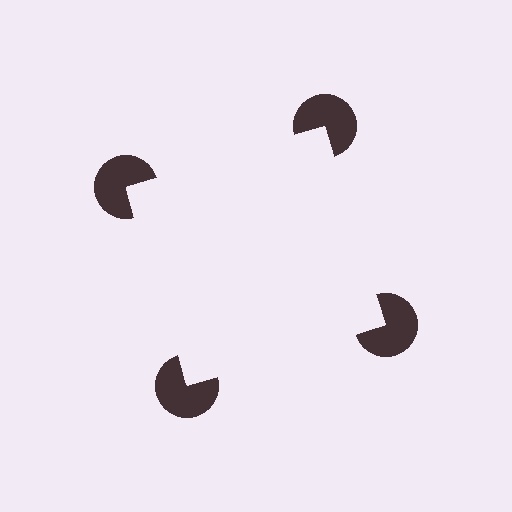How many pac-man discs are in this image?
There are 4 — one at each vertex of the illusory square.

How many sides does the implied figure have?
4 sides.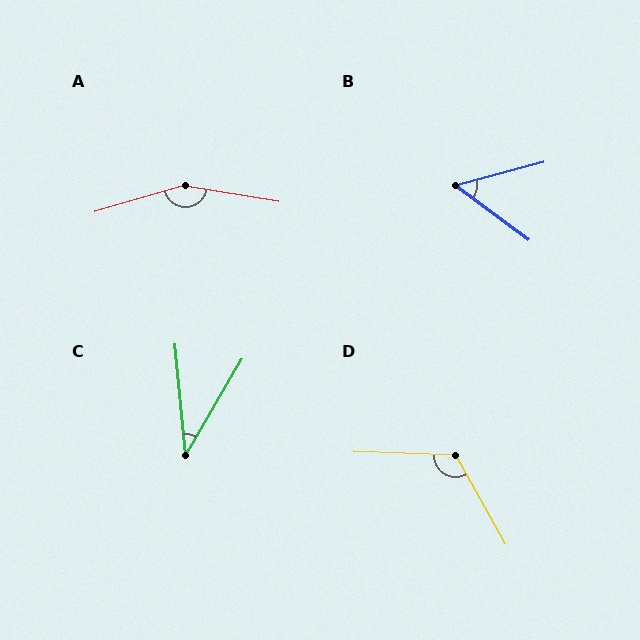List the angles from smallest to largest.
C (36°), B (52°), D (121°), A (155°).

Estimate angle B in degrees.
Approximately 52 degrees.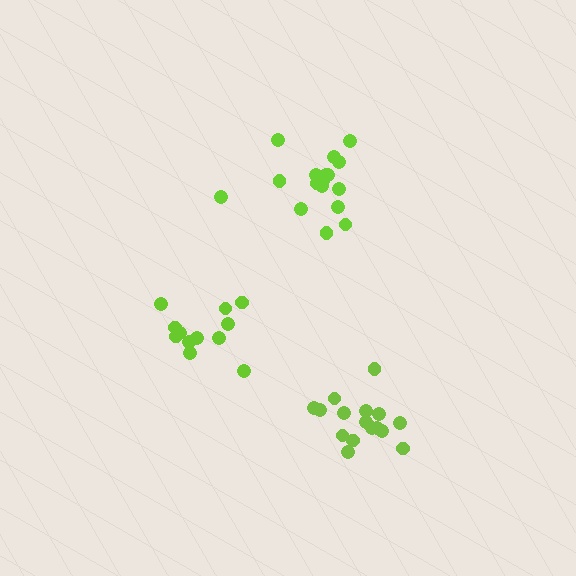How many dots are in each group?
Group 1: 12 dots, Group 2: 17 dots, Group 3: 16 dots (45 total).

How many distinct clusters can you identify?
There are 3 distinct clusters.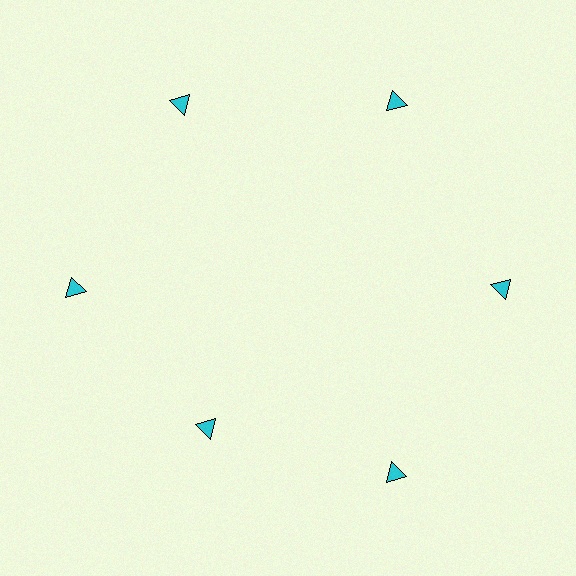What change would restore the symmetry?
The symmetry would be restored by moving it outward, back onto the ring so that all 6 triangles sit at equal angles and equal distance from the center.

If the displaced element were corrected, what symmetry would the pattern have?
It would have 6-fold rotational symmetry — the pattern would map onto itself every 60 degrees.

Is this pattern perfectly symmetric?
No. The 6 cyan triangles are arranged in a ring, but one element near the 7 o'clock position is pulled inward toward the center, breaking the 6-fold rotational symmetry.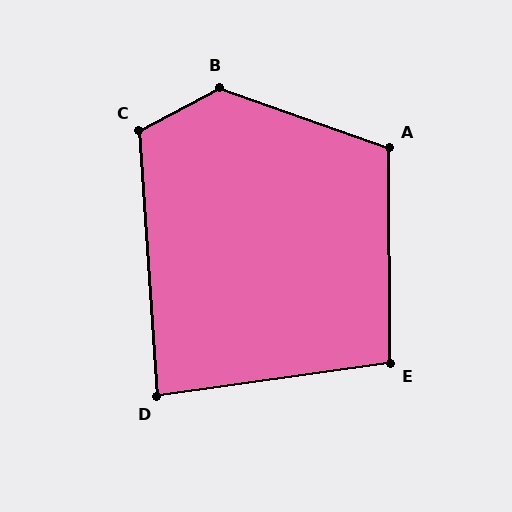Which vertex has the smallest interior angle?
D, at approximately 86 degrees.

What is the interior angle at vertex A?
Approximately 110 degrees (obtuse).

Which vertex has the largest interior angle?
B, at approximately 133 degrees.